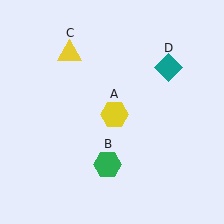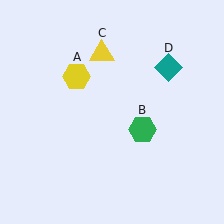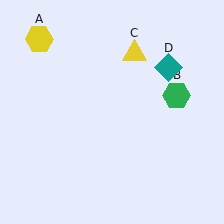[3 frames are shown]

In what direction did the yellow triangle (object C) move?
The yellow triangle (object C) moved right.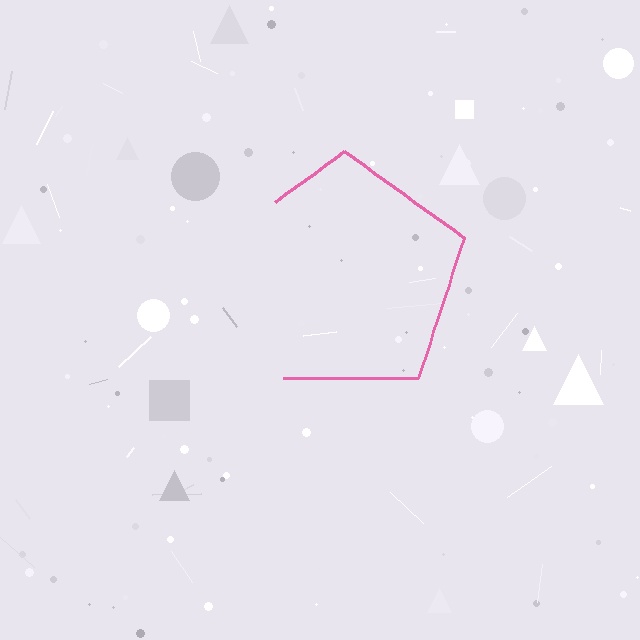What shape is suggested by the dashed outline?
The dashed outline suggests a pentagon.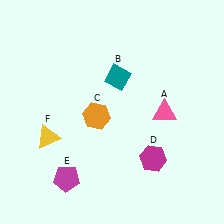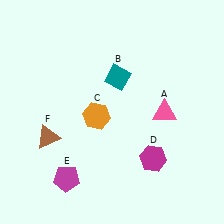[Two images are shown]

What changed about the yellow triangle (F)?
In Image 1, F is yellow. In Image 2, it changed to brown.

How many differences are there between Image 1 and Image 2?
There is 1 difference between the two images.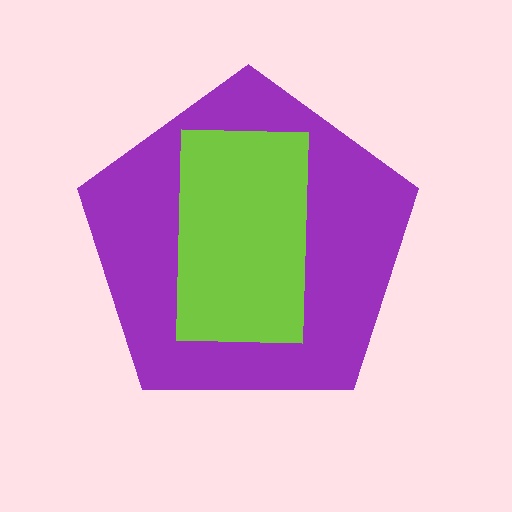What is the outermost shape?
The purple pentagon.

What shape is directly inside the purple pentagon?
The lime rectangle.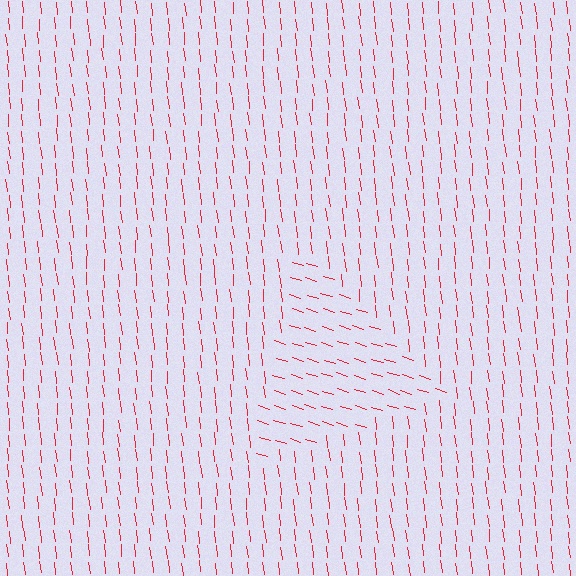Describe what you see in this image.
The image is filled with small red line segments. A triangle region in the image has lines oriented differently from the surrounding lines, creating a visible texture boundary.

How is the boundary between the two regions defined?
The boundary is defined purely by a change in line orientation (approximately 66 degrees difference). All lines are the same color and thickness.